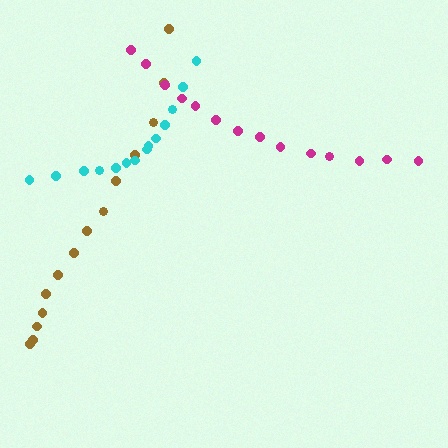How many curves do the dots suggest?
There are 3 distinct paths.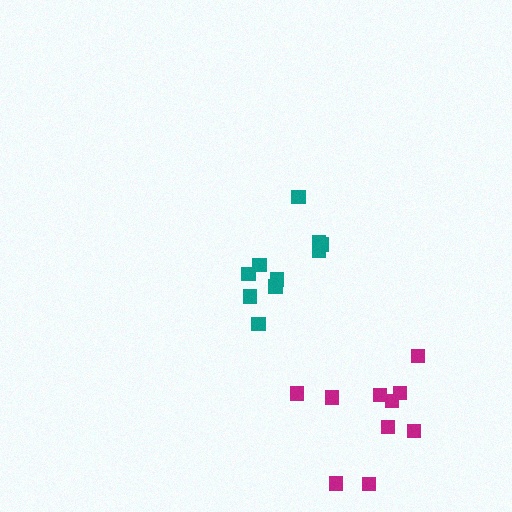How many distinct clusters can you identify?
There are 2 distinct clusters.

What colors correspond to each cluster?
The clusters are colored: teal, magenta.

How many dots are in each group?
Group 1: 10 dots, Group 2: 10 dots (20 total).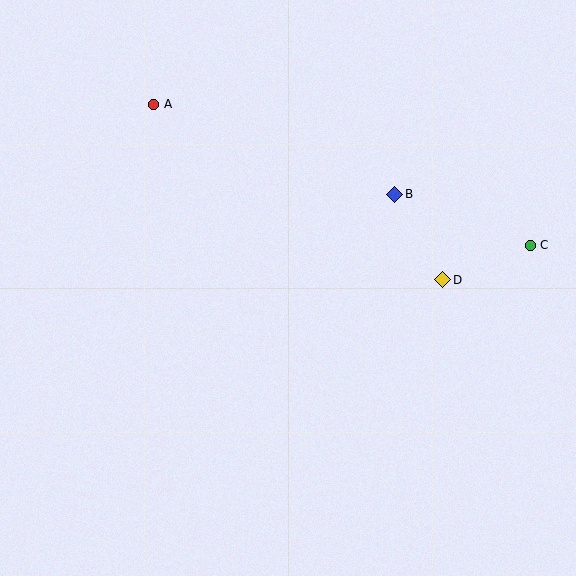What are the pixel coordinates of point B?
Point B is at (395, 194).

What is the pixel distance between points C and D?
The distance between C and D is 94 pixels.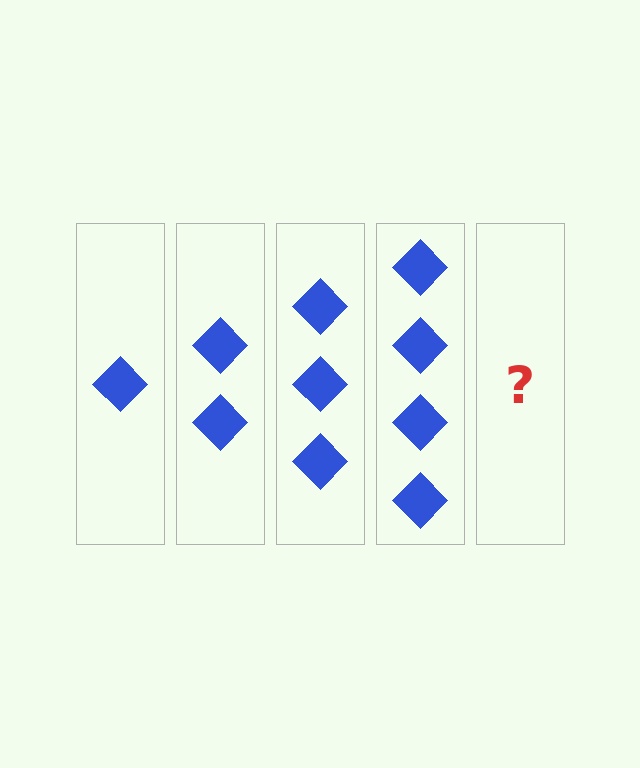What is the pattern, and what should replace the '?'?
The pattern is that each step adds one more diamond. The '?' should be 5 diamonds.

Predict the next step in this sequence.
The next step is 5 diamonds.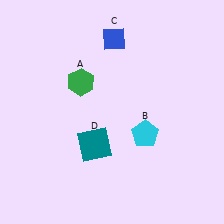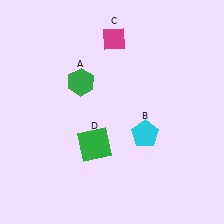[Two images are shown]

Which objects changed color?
C changed from blue to magenta. D changed from teal to green.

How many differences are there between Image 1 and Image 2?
There are 2 differences between the two images.